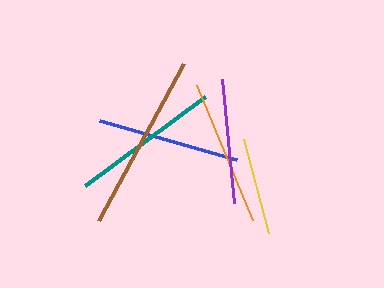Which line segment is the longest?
The brown line is the longest at approximately 179 pixels.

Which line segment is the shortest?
The yellow line is the shortest at approximately 97 pixels.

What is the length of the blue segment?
The blue segment is approximately 143 pixels long.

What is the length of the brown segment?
The brown segment is approximately 179 pixels long.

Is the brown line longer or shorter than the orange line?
The brown line is longer than the orange line.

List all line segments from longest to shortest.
From longest to shortest: brown, teal, orange, blue, purple, yellow.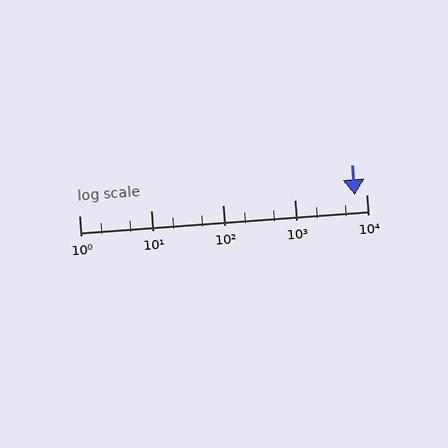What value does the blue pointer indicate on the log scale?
The pointer indicates approximately 6900.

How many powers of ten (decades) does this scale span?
The scale spans 4 decades, from 1 to 10000.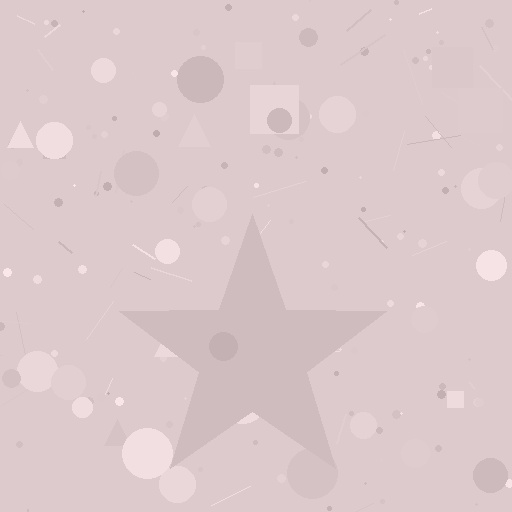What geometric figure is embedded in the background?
A star is embedded in the background.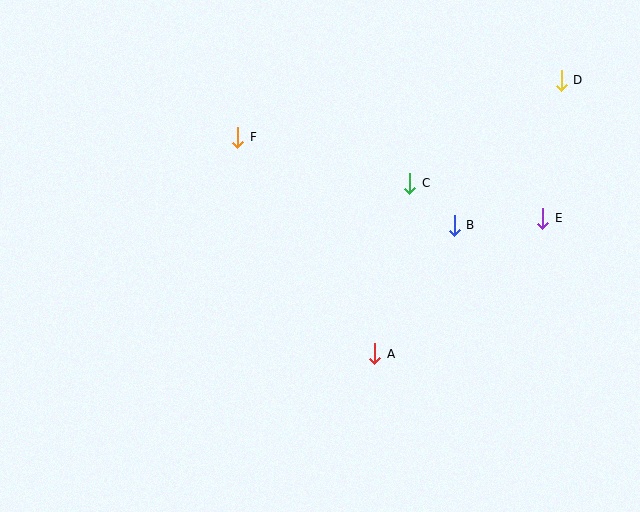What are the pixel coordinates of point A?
Point A is at (375, 354).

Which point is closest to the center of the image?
Point A at (375, 354) is closest to the center.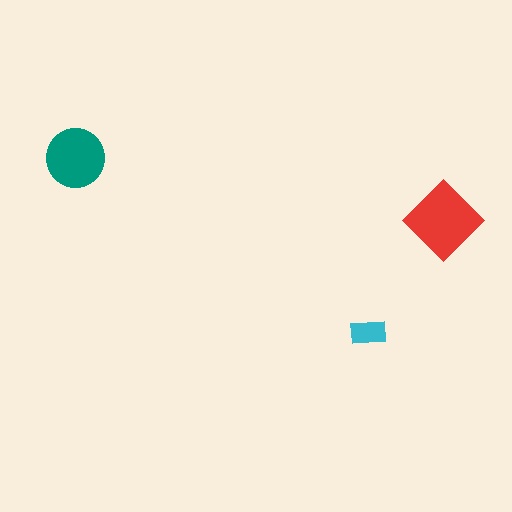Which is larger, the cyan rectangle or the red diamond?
The red diamond.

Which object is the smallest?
The cyan rectangle.